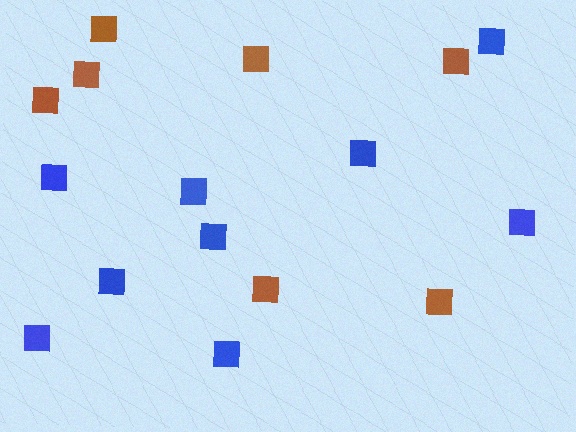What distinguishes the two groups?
There are 2 groups: one group of blue squares (9) and one group of brown squares (7).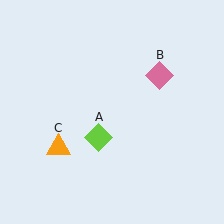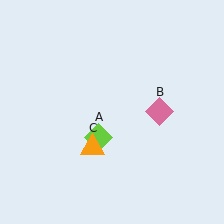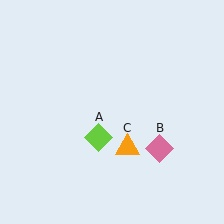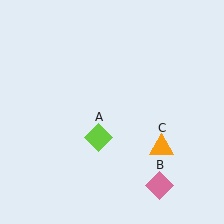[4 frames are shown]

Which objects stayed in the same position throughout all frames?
Lime diamond (object A) remained stationary.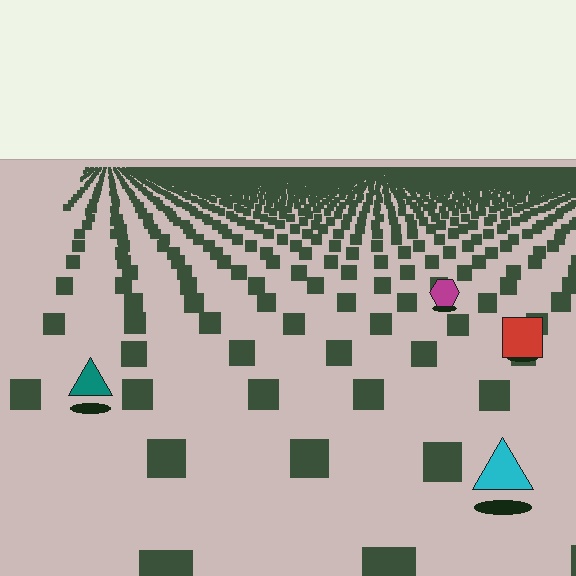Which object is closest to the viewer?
The cyan triangle is closest. The texture marks near it are larger and more spread out.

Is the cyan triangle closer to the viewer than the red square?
Yes. The cyan triangle is closer — you can tell from the texture gradient: the ground texture is coarser near it.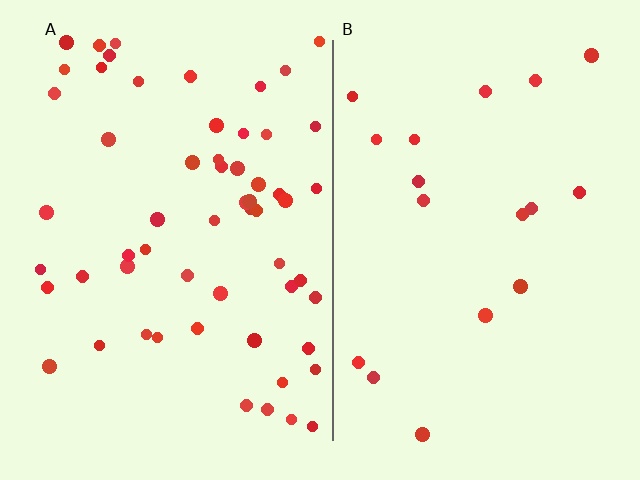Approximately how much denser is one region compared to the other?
Approximately 3.3× — region A over region B.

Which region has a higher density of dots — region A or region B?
A (the left).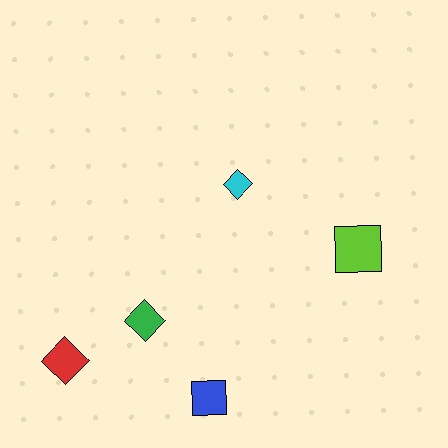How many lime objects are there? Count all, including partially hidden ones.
There is 1 lime object.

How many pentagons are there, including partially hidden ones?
There are no pentagons.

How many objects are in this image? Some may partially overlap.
There are 5 objects.